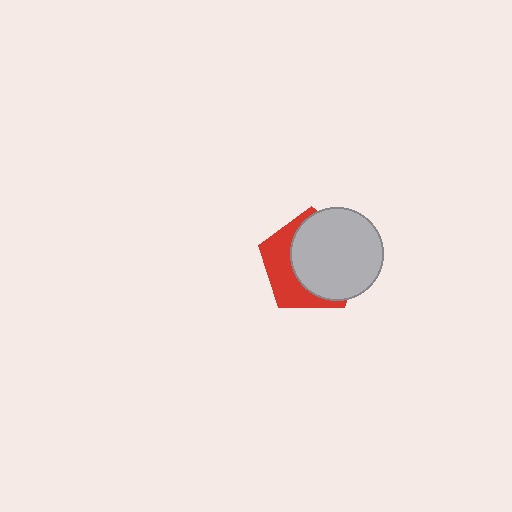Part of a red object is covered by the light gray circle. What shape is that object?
It is a pentagon.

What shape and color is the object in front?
The object in front is a light gray circle.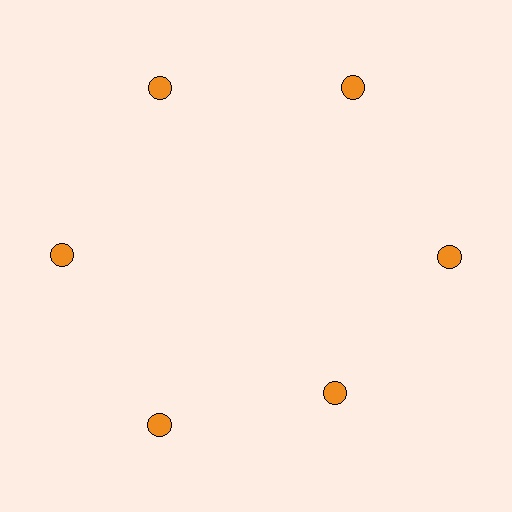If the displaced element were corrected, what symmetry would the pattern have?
It would have 6-fold rotational symmetry — the pattern would map onto itself every 60 degrees.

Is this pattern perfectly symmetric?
No. The 6 orange circles are arranged in a ring, but one element near the 5 o'clock position is pulled inward toward the center, breaking the 6-fold rotational symmetry.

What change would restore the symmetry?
The symmetry would be restored by moving it outward, back onto the ring so that all 6 circles sit at equal angles and equal distance from the center.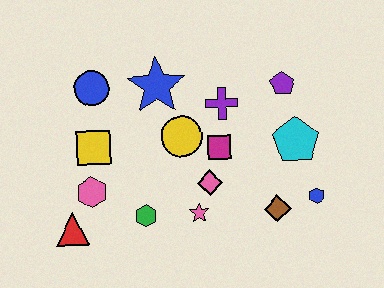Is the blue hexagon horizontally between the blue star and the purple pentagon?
No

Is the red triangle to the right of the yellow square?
No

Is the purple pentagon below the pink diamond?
No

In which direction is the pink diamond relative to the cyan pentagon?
The pink diamond is to the left of the cyan pentagon.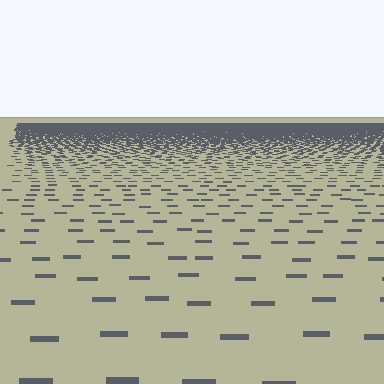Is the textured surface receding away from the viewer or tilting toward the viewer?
The surface is receding away from the viewer. Texture elements get smaller and denser toward the top.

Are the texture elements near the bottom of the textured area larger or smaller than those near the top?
Larger. Near the bottom, elements are closer to the viewer and appear at a bigger on-screen size.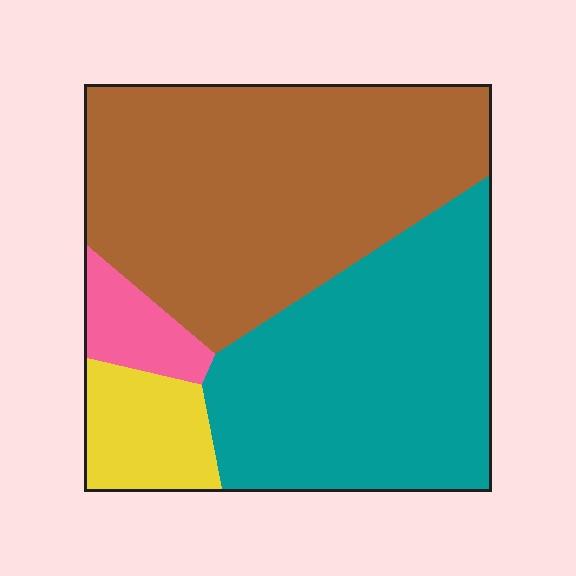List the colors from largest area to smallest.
From largest to smallest: brown, teal, yellow, pink.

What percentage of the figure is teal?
Teal takes up about three eighths (3/8) of the figure.